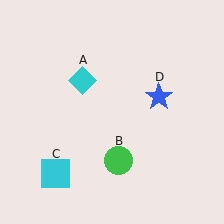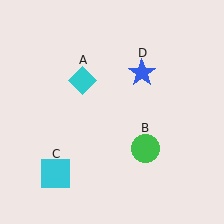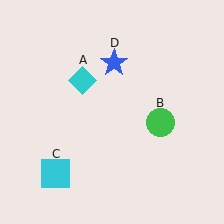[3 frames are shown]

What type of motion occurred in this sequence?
The green circle (object B), blue star (object D) rotated counterclockwise around the center of the scene.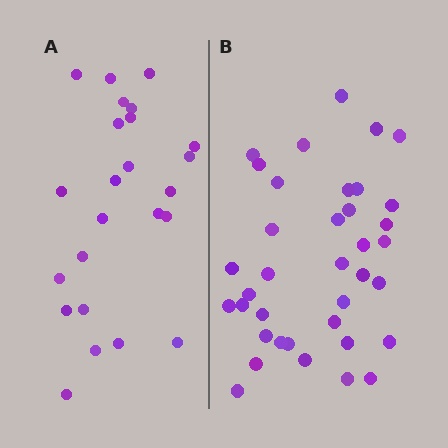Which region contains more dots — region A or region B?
Region B (the right region) has more dots.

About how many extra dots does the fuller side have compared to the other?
Region B has approximately 15 more dots than region A.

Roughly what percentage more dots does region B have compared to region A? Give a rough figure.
About 55% more.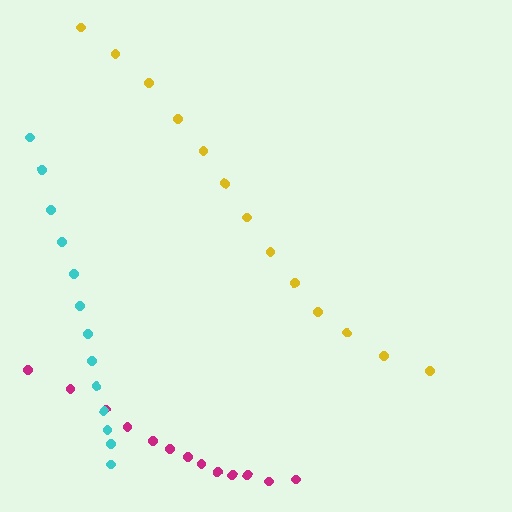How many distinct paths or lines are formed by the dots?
There are 3 distinct paths.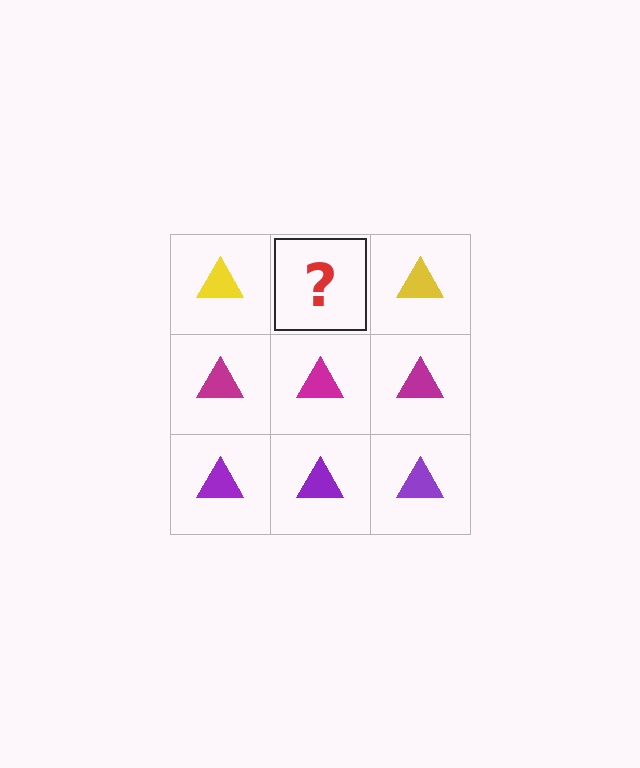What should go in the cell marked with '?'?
The missing cell should contain a yellow triangle.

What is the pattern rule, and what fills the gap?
The rule is that each row has a consistent color. The gap should be filled with a yellow triangle.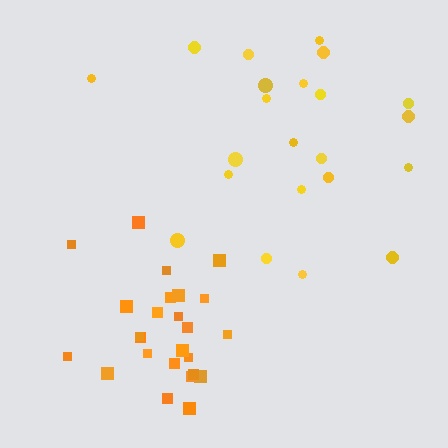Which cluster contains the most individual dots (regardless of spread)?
Orange (26).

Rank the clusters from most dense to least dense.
orange, yellow.